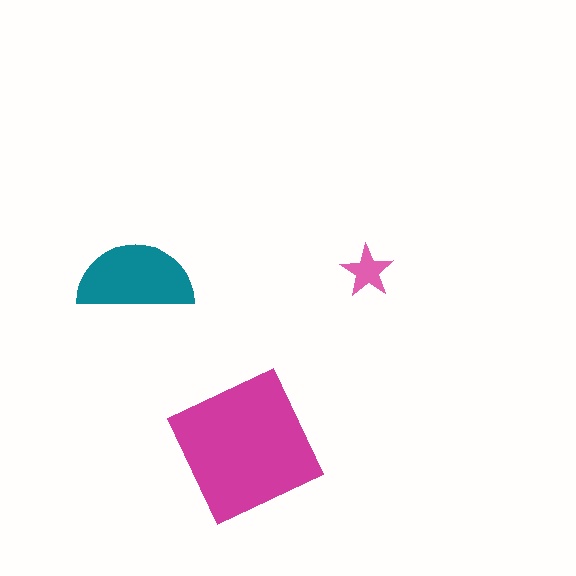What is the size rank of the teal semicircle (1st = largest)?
2nd.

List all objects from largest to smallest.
The magenta square, the teal semicircle, the pink star.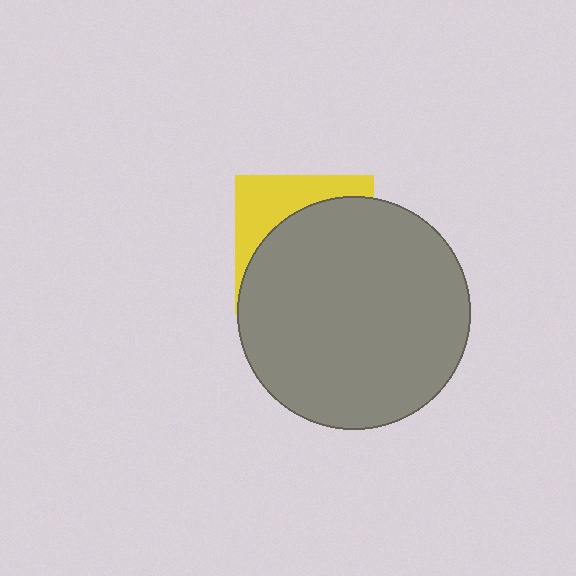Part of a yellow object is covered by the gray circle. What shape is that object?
It is a square.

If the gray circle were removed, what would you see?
You would see the complete yellow square.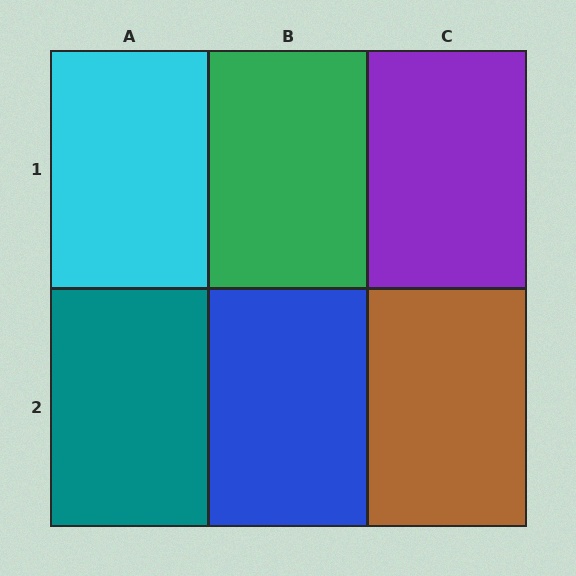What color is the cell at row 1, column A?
Cyan.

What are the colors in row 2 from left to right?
Teal, blue, brown.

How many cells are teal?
1 cell is teal.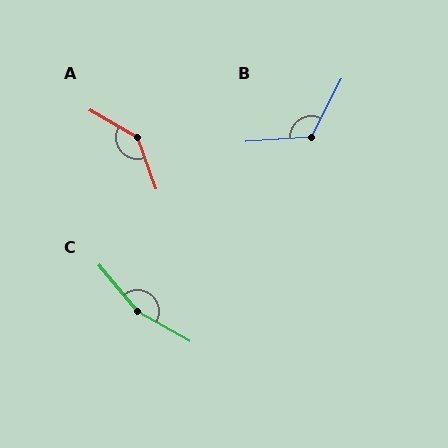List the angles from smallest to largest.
B (122°), A (140°), C (159°).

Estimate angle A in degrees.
Approximately 140 degrees.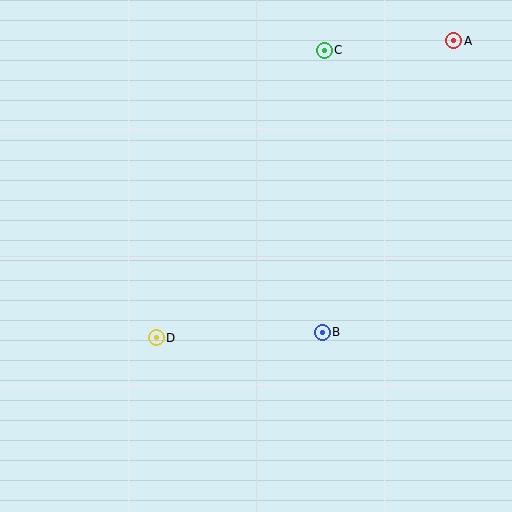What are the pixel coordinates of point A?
Point A is at (454, 41).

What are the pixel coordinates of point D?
Point D is at (156, 338).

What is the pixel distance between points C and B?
The distance between C and B is 282 pixels.